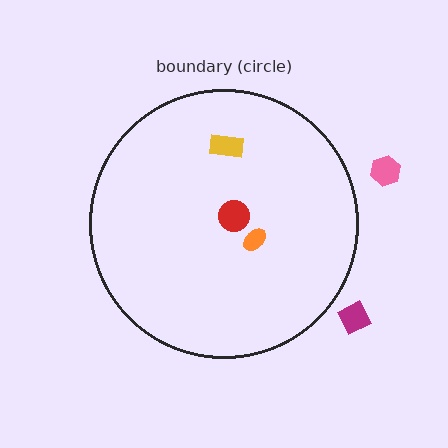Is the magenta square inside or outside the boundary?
Outside.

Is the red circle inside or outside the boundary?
Inside.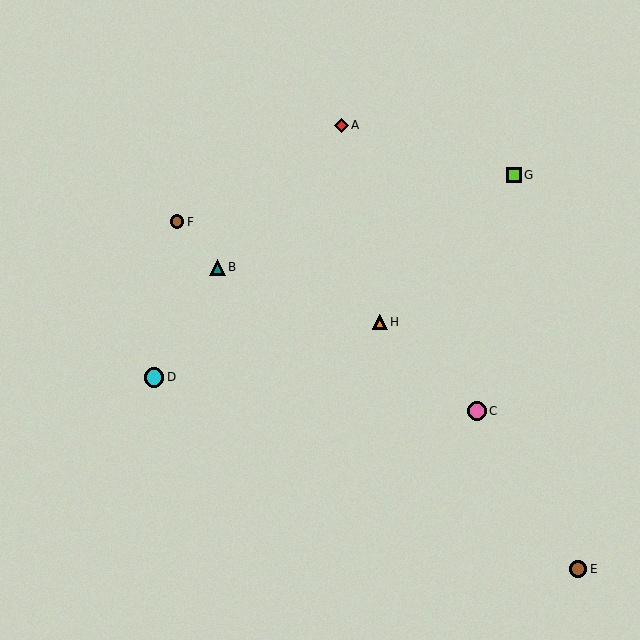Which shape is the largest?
The cyan circle (labeled D) is the largest.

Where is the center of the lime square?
The center of the lime square is at (514, 175).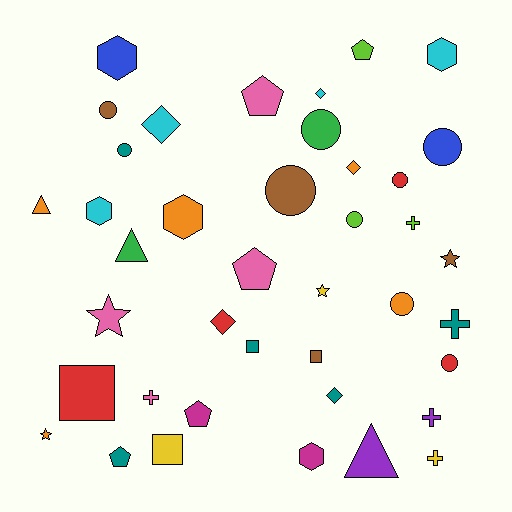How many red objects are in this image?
There are 4 red objects.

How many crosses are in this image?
There are 5 crosses.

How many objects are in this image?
There are 40 objects.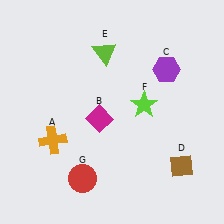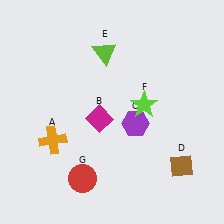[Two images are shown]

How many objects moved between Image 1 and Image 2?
1 object moved between the two images.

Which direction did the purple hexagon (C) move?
The purple hexagon (C) moved down.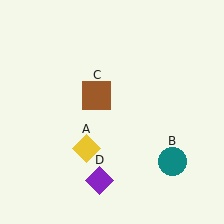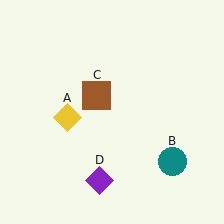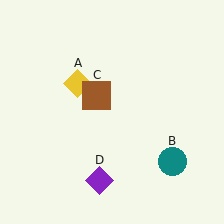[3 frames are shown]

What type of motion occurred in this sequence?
The yellow diamond (object A) rotated clockwise around the center of the scene.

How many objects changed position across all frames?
1 object changed position: yellow diamond (object A).